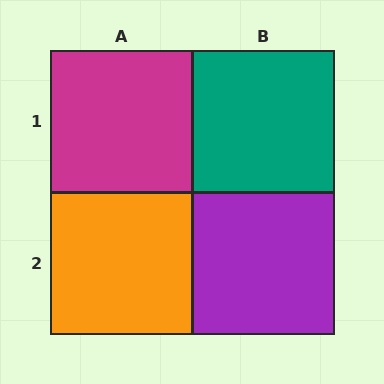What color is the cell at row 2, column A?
Orange.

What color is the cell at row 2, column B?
Purple.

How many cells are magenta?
1 cell is magenta.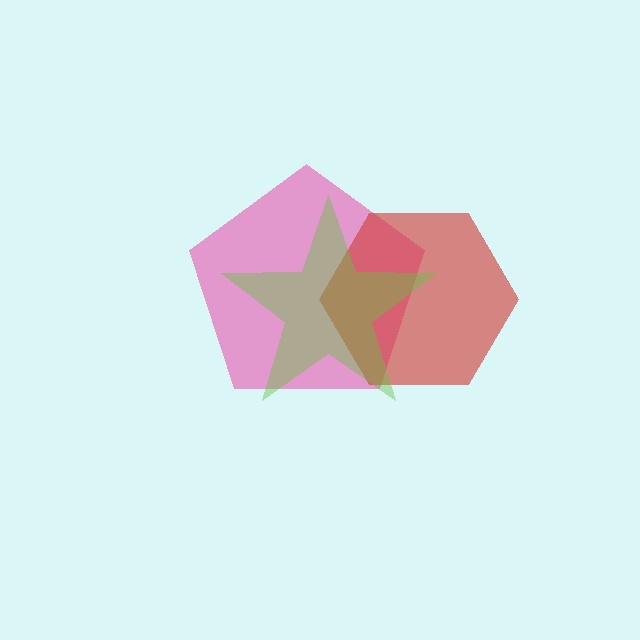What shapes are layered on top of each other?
The layered shapes are: a pink pentagon, a red hexagon, a lime star.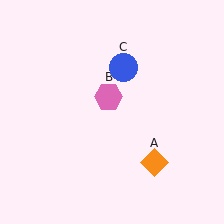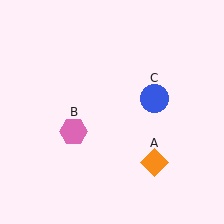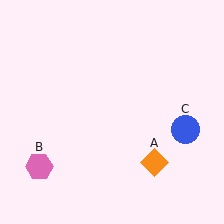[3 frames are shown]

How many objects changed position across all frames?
2 objects changed position: pink hexagon (object B), blue circle (object C).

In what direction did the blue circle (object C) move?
The blue circle (object C) moved down and to the right.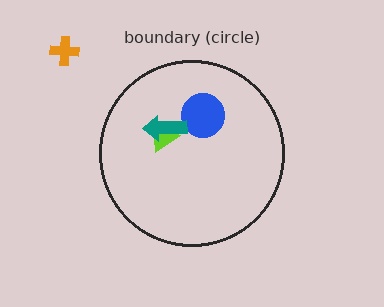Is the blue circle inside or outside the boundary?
Inside.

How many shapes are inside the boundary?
3 inside, 1 outside.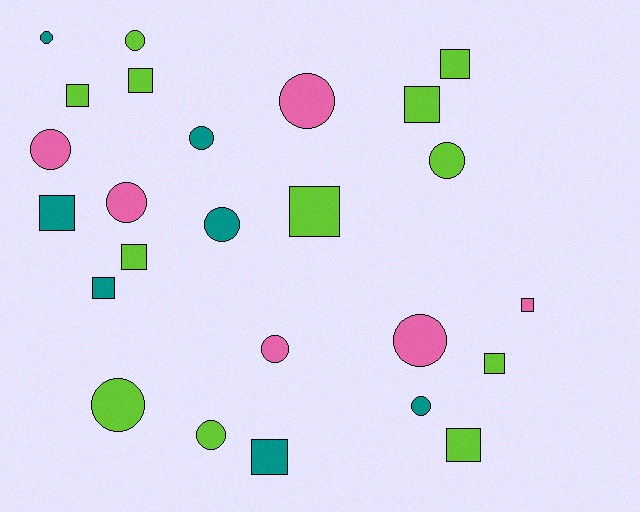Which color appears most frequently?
Lime, with 12 objects.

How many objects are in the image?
There are 25 objects.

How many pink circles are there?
There are 5 pink circles.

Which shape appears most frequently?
Circle, with 13 objects.